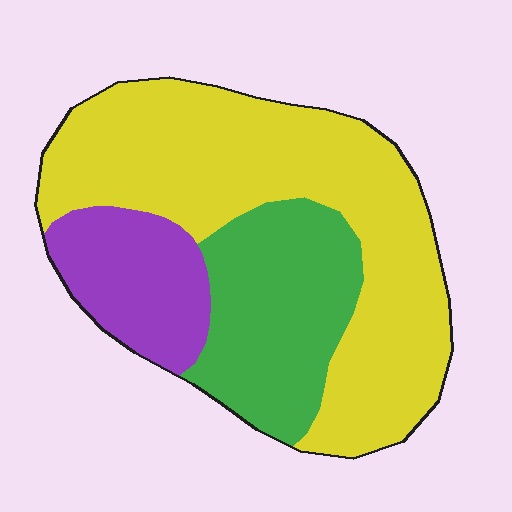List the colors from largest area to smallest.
From largest to smallest: yellow, green, purple.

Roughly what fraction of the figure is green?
Green takes up about one quarter (1/4) of the figure.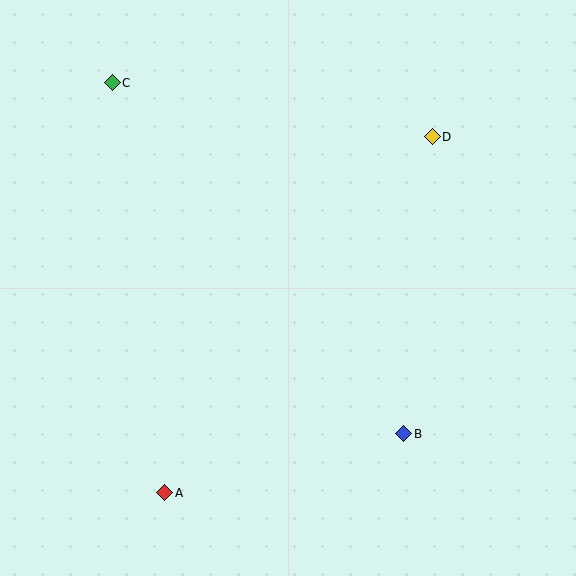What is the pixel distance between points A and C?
The distance between A and C is 413 pixels.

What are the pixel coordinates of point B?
Point B is at (404, 434).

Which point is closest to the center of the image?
Point B at (404, 434) is closest to the center.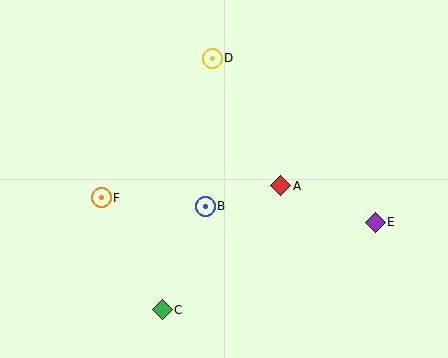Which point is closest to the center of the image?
Point B at (205, 206) is closest to the center.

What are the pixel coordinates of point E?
Point E is at (375, 222).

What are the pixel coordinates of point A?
Point A is at (281, 186).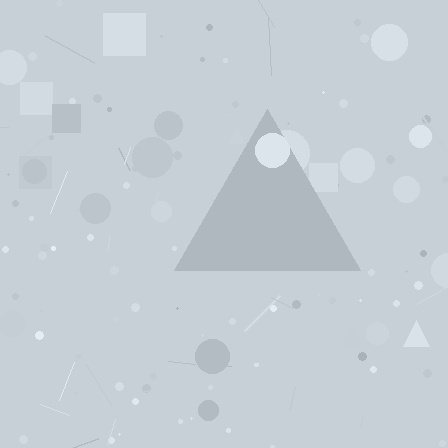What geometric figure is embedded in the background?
A triangle is embedded in the background.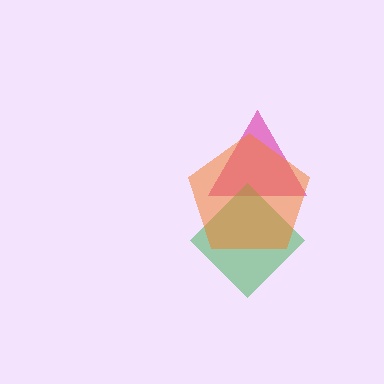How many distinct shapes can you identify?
There are 3 distinct shapes: a magenta triangle, a green diamond, an orange pentagon.